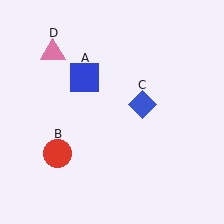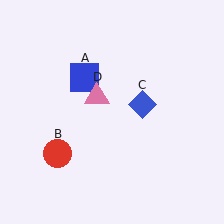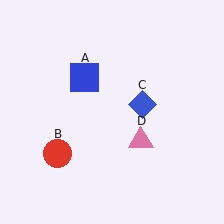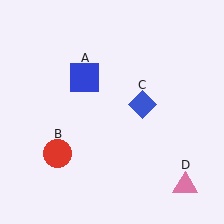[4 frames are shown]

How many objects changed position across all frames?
1 object changed position: pink triangle (object D).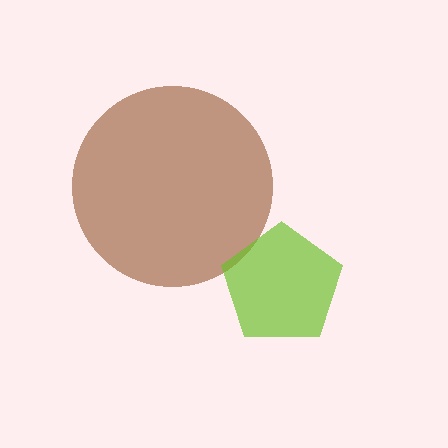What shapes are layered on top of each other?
The layered shapes are: a brown circle, a lime pentagon.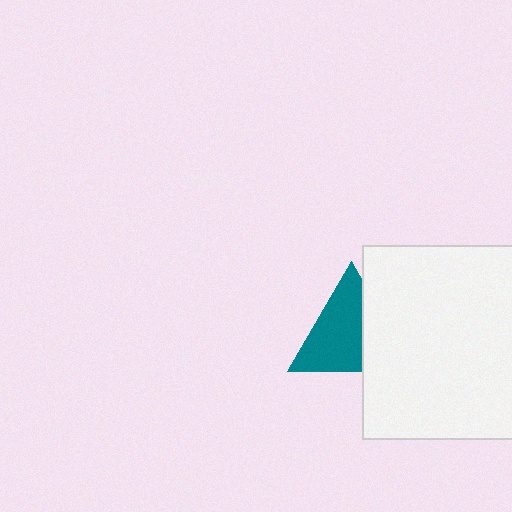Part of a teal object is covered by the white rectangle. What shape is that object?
It is a triangle.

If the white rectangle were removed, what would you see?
You would see the complete teal triangle.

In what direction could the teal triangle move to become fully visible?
The teal triangle could move left. That would shift it out from behind the white rectangle entirely.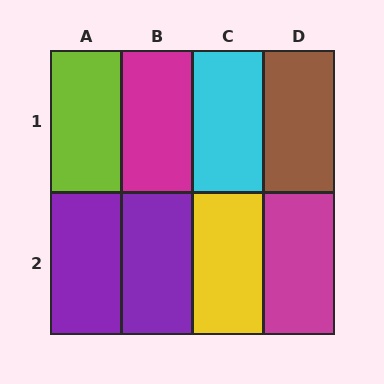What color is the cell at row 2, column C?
Yellow.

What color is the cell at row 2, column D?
Magenta.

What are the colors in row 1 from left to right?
Lime, magenta, cyan, brown.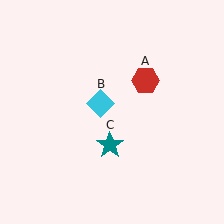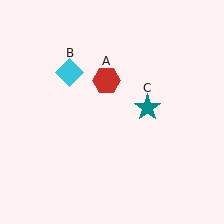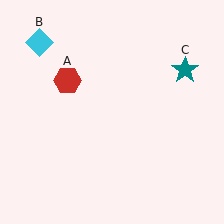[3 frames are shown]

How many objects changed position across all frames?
3 objects changed position: red hexagon (object A), cyan diamond (object B), teal star (object C).